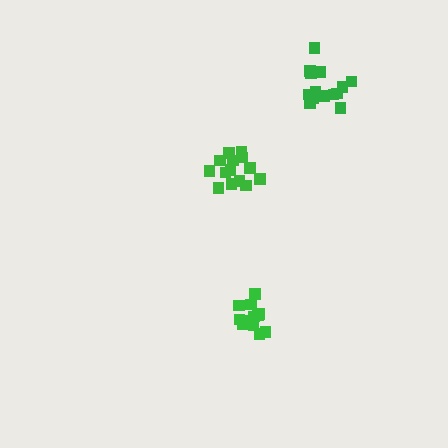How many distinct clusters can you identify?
There are 3 distinct clusters.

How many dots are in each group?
Group 1: 14 dots, Group 2: 14 dots, Group 3: 13 dots (41 total).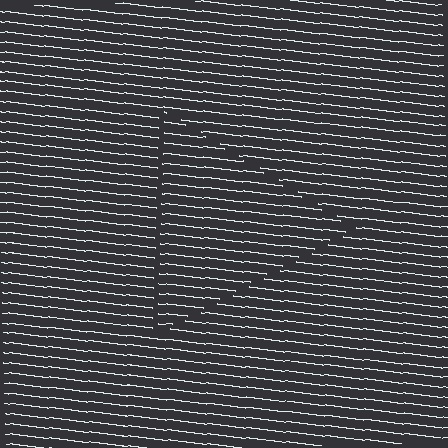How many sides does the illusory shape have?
3 sides — the line-ends trace a triangle.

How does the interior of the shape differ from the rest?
The interior of the shape contains the same grating, shifted by half a period — the contour is defined by the phase discontinuity where line-ends from the inner and outer gratings abut.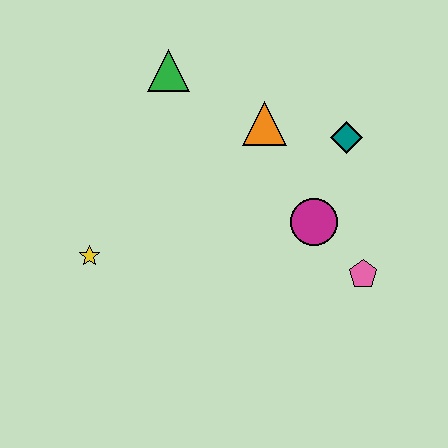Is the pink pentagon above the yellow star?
No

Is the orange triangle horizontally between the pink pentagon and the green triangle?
Yes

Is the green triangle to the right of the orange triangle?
No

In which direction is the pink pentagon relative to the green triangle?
The pink pentagon is below the green triangle.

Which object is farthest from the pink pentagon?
The green triangle is farthest from the pink pentagon.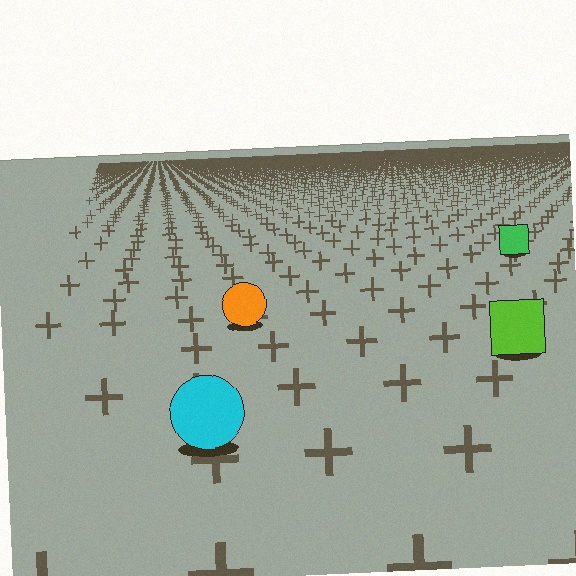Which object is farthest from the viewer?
The green square is farthest from the viewer. It appears smaller and the ground texture around it is denser.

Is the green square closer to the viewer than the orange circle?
No. The orange circle is closer — you can tell from the texture gradient: the ground texture is coarser near it.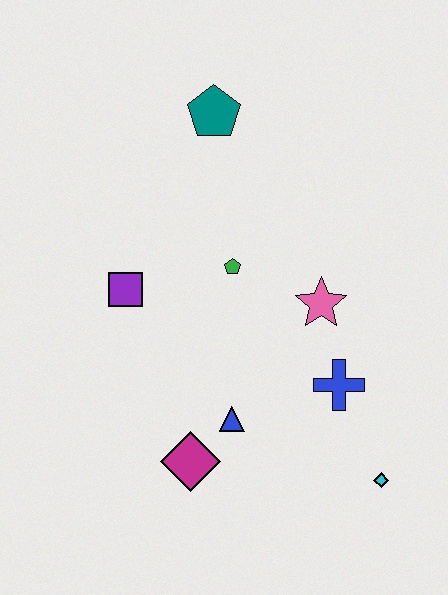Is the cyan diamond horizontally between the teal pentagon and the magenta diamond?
No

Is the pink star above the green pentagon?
No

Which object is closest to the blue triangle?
The magenta diamond is closest to the blue triangle.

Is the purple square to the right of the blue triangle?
No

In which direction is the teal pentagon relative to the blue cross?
The teal pentagon is above the blue cross.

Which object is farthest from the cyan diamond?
The teal pentagon is farthest from the cyan diamond.